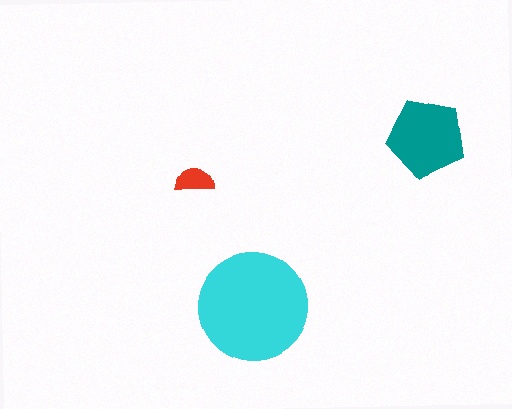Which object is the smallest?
The red semicircle.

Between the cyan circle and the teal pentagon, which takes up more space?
The cyan circle.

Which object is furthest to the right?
The teal pentagon is rightmost.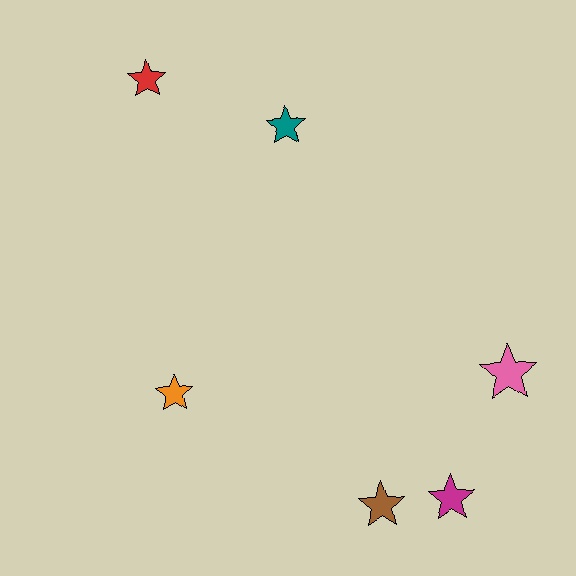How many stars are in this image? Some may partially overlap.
There are 6 stars.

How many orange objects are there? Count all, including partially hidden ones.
There is 1 orange object.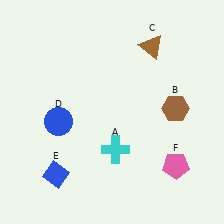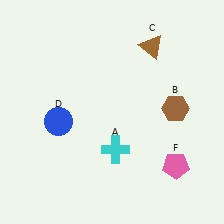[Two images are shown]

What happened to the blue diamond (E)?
The blue diamond (E) was removed in Image 2. It was in the bottom-left area of Image 1.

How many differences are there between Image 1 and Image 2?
There is 1 difference between the two images.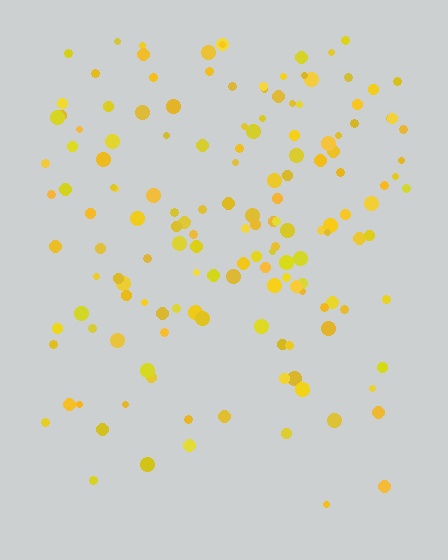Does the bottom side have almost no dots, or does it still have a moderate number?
Still a moderate number, just noticeably fewer than the top.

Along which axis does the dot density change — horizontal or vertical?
Vertical.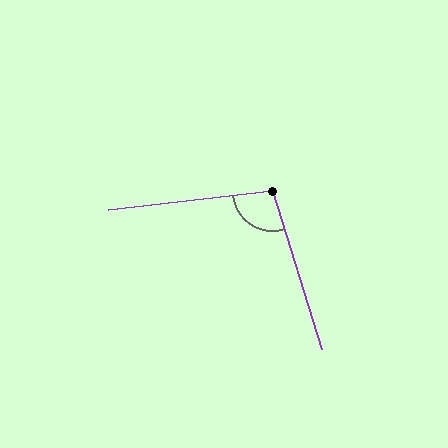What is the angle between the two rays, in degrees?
Approximately 101 degrees.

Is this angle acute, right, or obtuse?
It is obtuse.